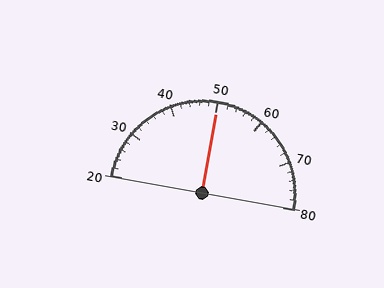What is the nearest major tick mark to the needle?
The nearest major tick mark is 50.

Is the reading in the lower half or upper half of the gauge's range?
The reading is in the upper half of the range (20 to 80).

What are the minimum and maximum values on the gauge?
The gauge ranges from 20 to 80.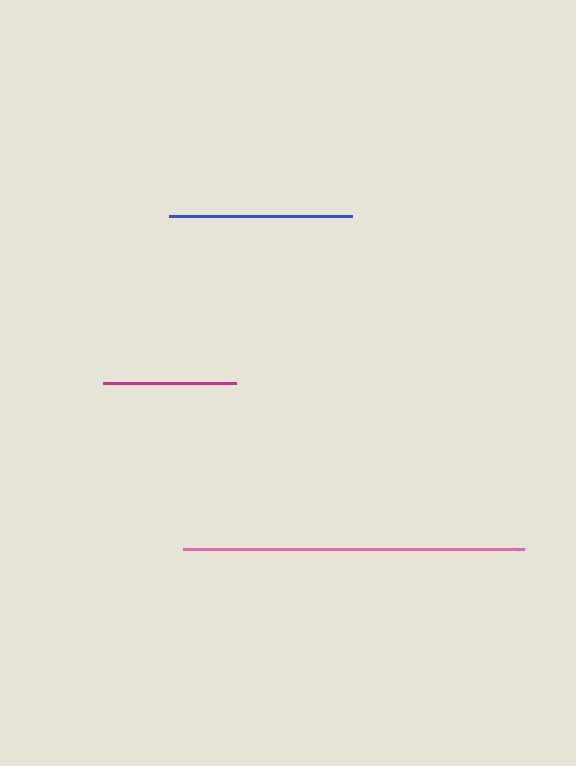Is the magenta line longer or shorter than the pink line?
The pink line is longer than the magenta line.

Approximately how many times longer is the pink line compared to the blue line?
The pink line is approximately 1.9 times the length of the blue line.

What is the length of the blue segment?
The blue segment is approximately 183 pixels long.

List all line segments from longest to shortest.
From longest to shortest: pink, blue, magenta.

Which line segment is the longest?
The pink line is the longest at approximately 340 pixels.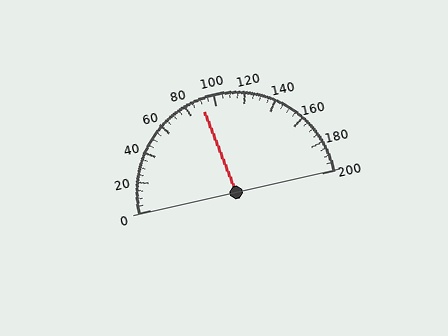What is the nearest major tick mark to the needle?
The nearest major tick mark is 80.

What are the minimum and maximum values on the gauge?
The gauge ranges from 0 to 200.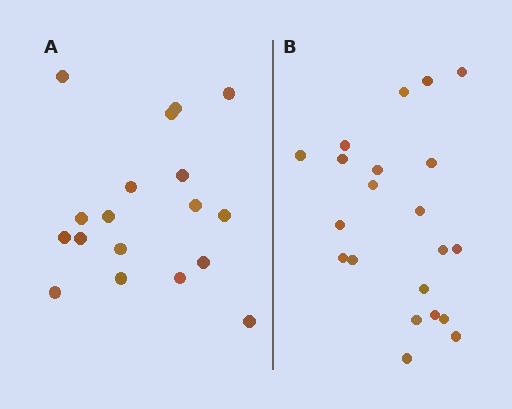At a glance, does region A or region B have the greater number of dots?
Region B (the right region) has more dots.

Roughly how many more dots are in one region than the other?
Region B has just a few more — roughly 2 or 3 more dots than region A.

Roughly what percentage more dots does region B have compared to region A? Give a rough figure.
About 15% more.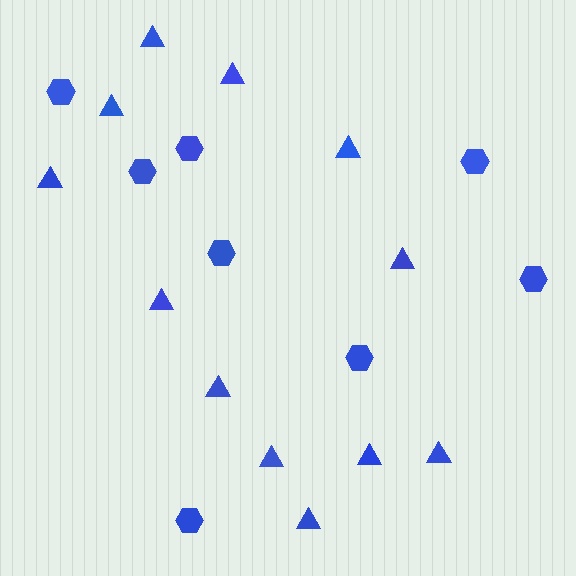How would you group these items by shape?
There are 2 groups: one group of triangles (12) and one group of hexagons (8).